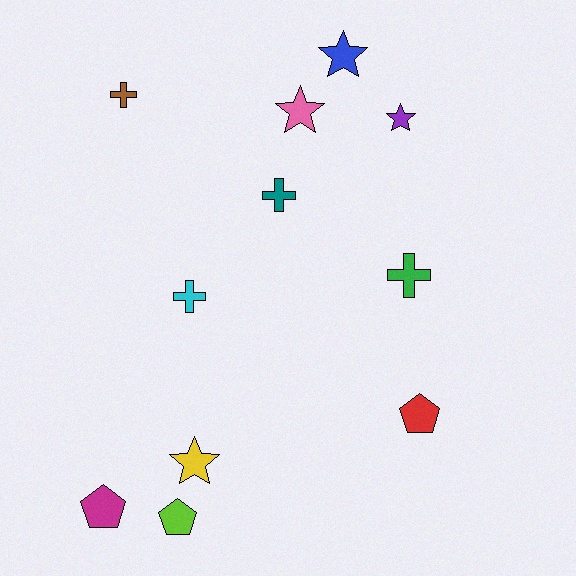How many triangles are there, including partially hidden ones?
There are no triangles.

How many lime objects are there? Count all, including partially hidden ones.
There is 1 lime object.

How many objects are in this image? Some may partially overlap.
There are 11 objects.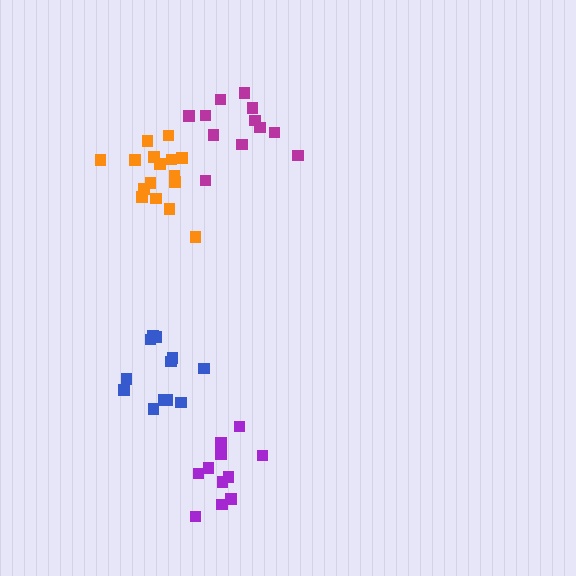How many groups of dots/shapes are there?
There are 4 groups.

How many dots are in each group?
Group 1: 11 dots, Group 2: 16 dots, Group 3: 12 dots, Group 4: 12 dots (51 total).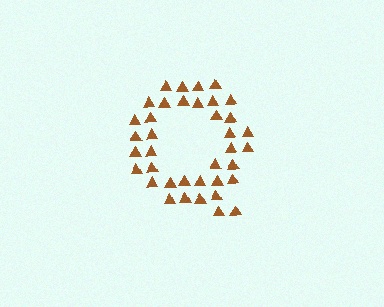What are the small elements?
The small elements are triangles.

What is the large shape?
The large shape is the letter Q.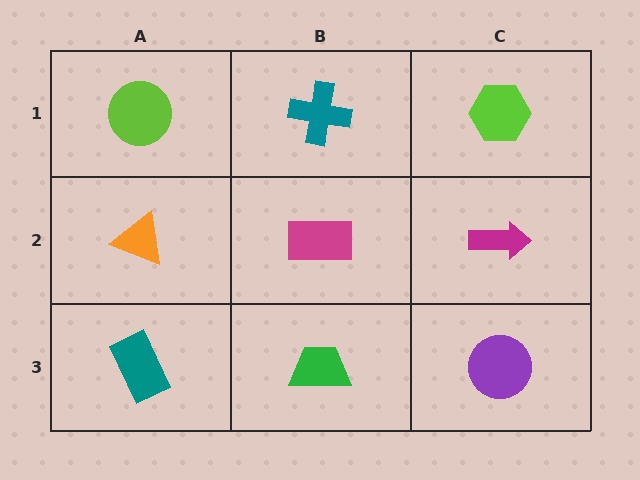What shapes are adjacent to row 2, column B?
A teal cross (row 1, column B), a green trapezoid (row 3, column B), an orange triangle (row 2, column A), a magenta arrow (row 2, column C).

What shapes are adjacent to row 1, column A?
An orange triangle (row 2, column A), a teal cross (row 1, column B).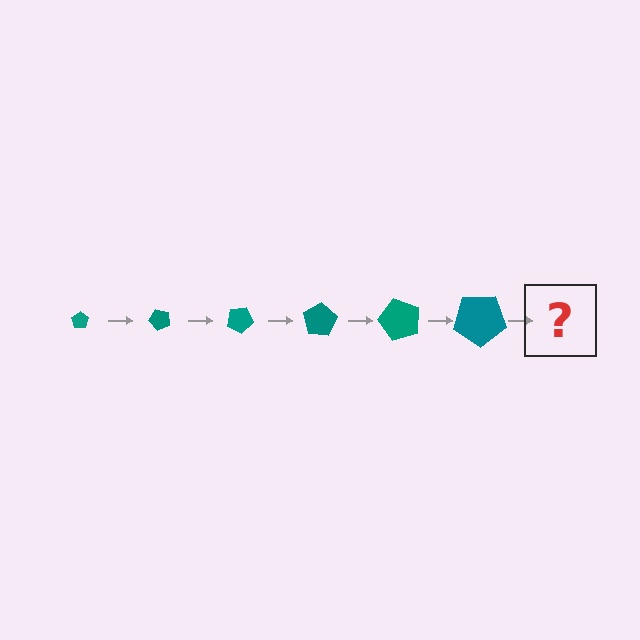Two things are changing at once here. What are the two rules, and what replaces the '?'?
The two rules are that the pentagon grows larger each step and it rotates 50 degrees each step. The '?' should be a pentagon, larger than the previous one and rotated 300 degrees from the start.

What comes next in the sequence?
The next element should be a pentagon, larger than the previous one and rotated 300 degrees from the start.